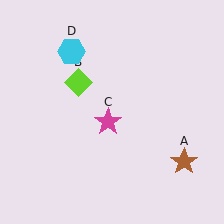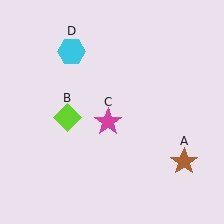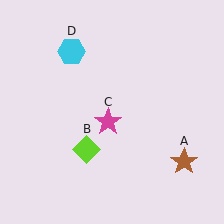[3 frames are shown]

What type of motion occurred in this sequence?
The lime diamond (object B) rotated counterclockwise around the center of the scene.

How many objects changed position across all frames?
1 object changed position: lime diamond (object B).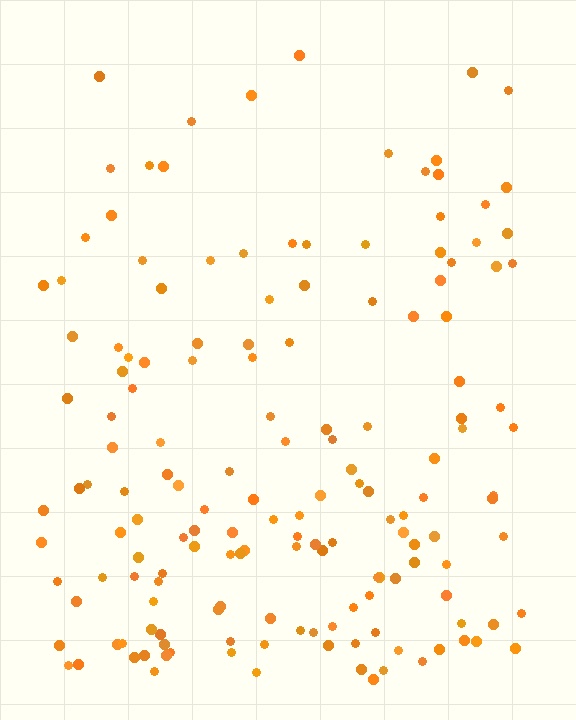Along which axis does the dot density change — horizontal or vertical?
Vertical.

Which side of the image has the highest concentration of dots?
The bottom.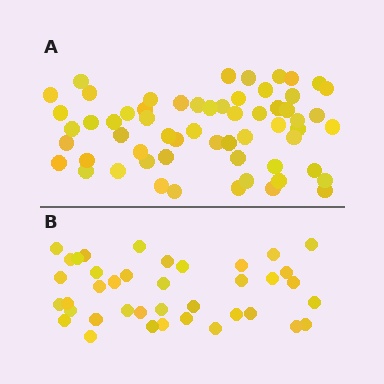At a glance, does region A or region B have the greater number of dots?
Region A (the top region) has more dots.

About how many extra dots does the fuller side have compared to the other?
Region A has approximately 20 more dots than region B.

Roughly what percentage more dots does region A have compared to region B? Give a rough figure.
About 55% more.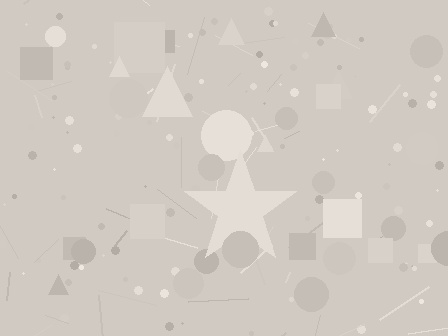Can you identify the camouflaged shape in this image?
The camouflaged shape is a star.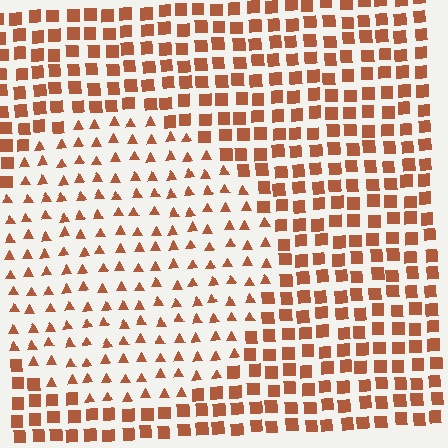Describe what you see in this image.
The image is filled with small brown elements arranged in a uniform grid. A circle-shaped region contains triangles, while the surrounding area contains squares. The boundary is defined purely by the change in element shape.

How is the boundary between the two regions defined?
The boundary is defined by a change in element shape: triangles inside vs. squares outside. All elements share the same color and spacing.